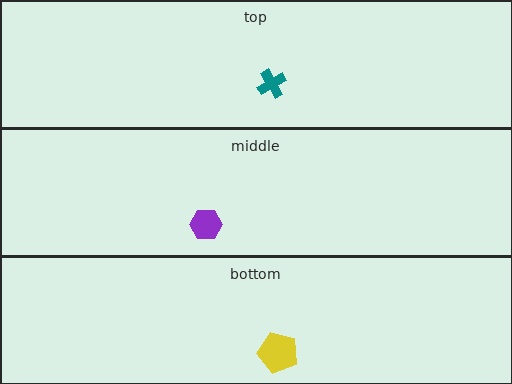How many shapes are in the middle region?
1.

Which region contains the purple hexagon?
The middle region.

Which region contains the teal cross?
The top region.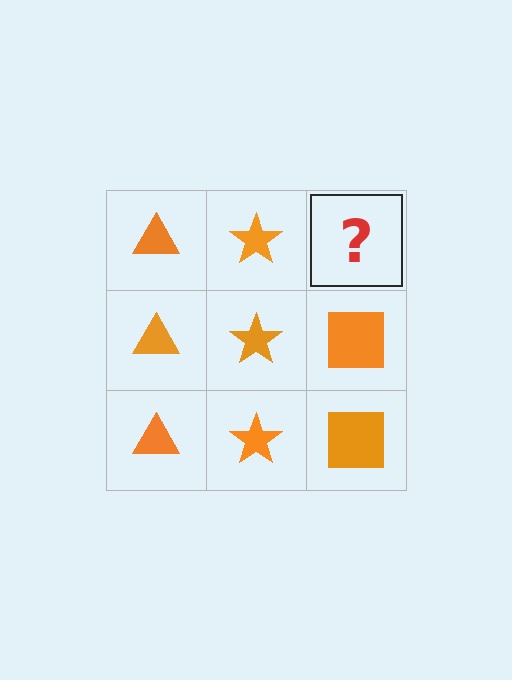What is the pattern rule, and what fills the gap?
The rule is that each column has a consistent shape. The gap should be filled with an orange square.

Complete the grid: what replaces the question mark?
The question mark should be replaced with an orange square.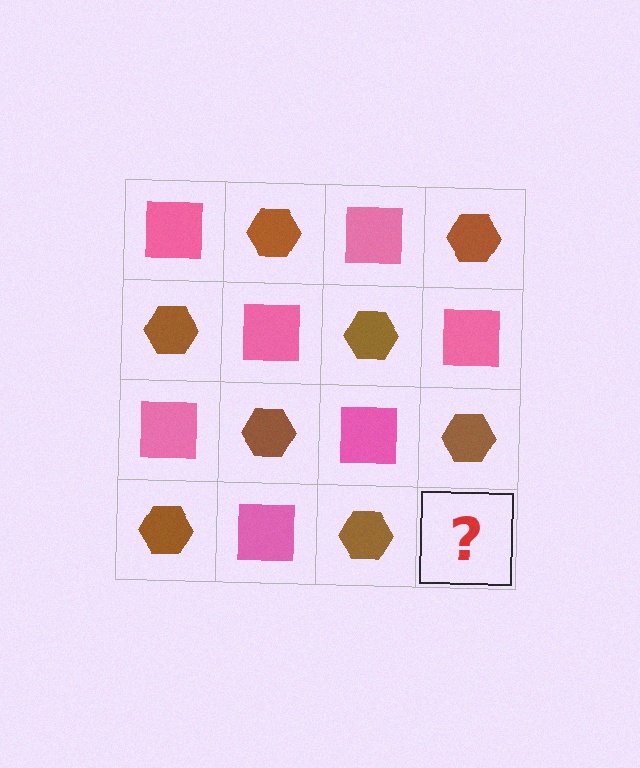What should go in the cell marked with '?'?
The missing cell should contain a pink square.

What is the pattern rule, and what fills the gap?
The rule is that it alternates pink square and brown hexagon in a checkerboard pattern. The gap should be filled with a pink square.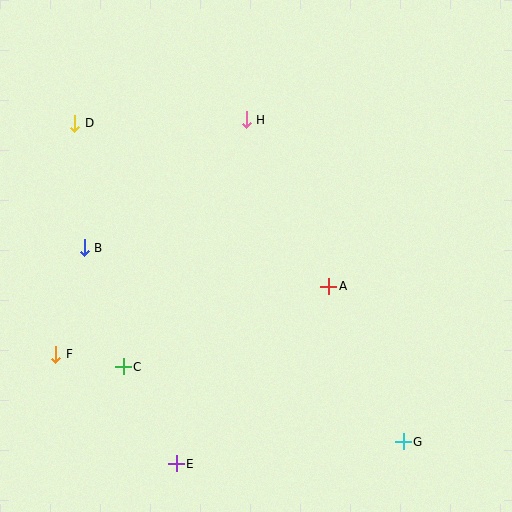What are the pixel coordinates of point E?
Point E is at (176, 464).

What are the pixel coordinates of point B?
Point B is at (84, 248).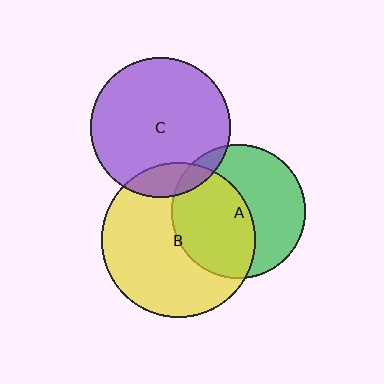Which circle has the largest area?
Circle B (yellow).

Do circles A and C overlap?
Yes.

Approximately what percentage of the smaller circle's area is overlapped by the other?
Approximately 10%.